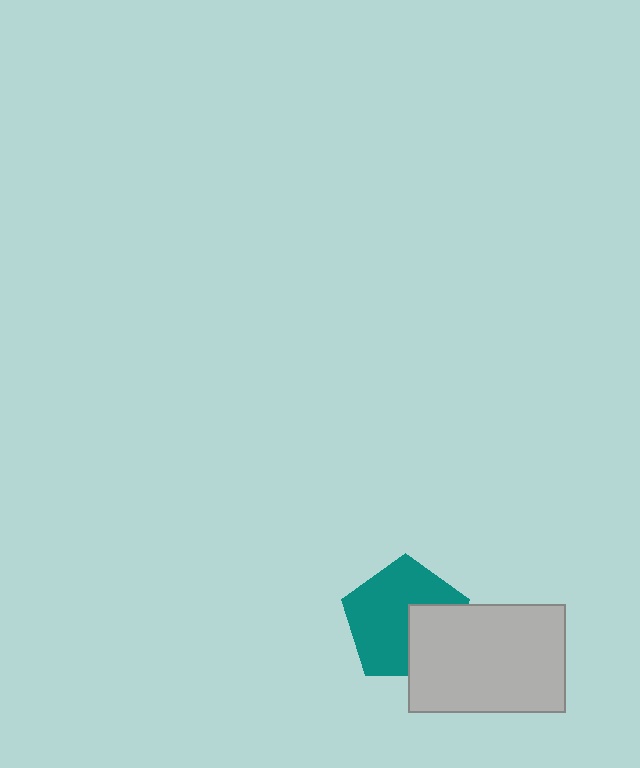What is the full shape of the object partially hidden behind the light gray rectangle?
The partially hidden object is a teal pentagon.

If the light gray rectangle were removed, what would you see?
You would see the complete teal pentagon.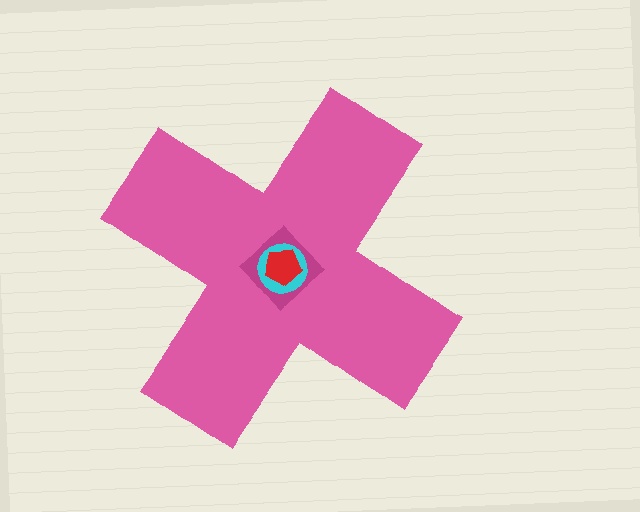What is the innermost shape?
The red pentagon.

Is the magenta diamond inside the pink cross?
Yes.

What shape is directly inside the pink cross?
The magenta diamond.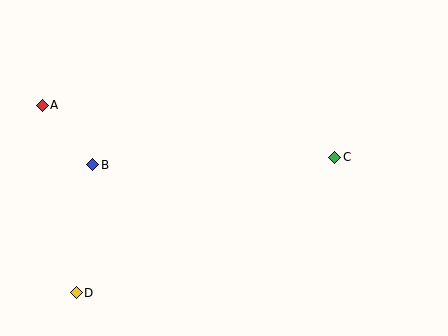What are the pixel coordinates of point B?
Point B is at (93, 165).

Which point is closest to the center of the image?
Point C at (335, 157) is closest to the center.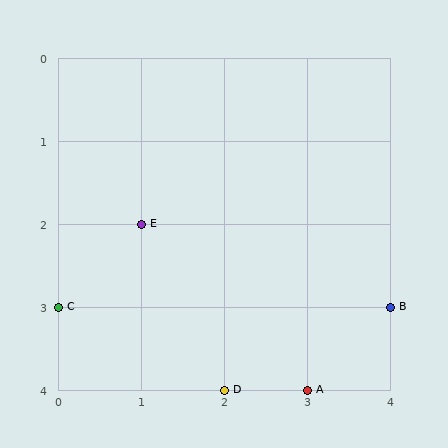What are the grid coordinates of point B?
Point B is at grid coordinates (4, 3).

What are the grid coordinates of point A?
Point A is at grid coordinates (3, 4).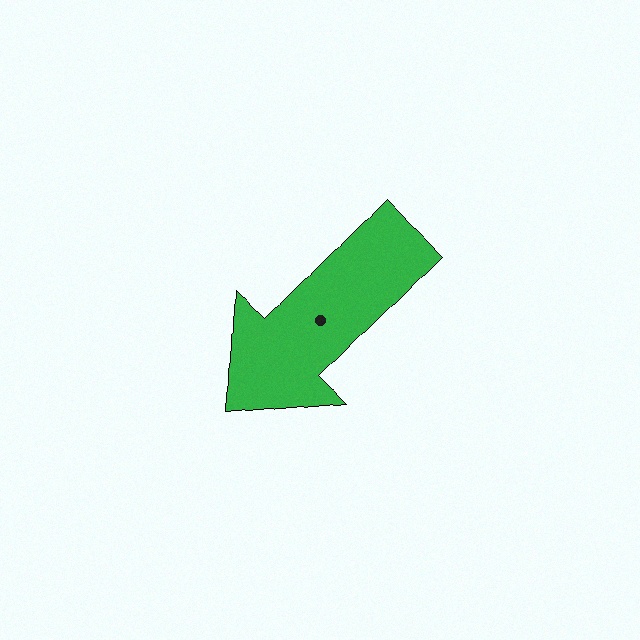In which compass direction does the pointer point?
Southwest.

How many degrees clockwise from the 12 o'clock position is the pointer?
Approximately 224 degrees.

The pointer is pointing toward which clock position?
Roughly 7 o'clock.